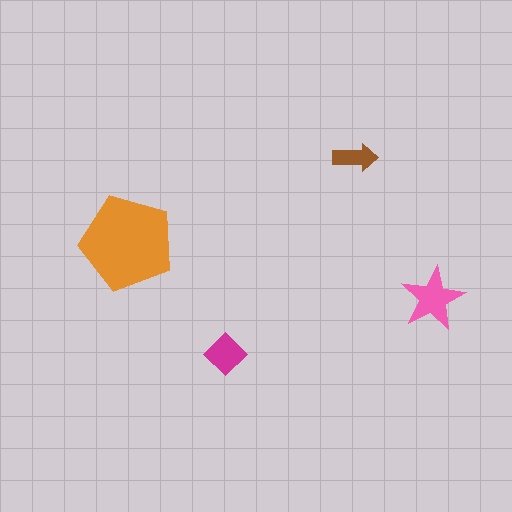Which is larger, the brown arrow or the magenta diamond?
The magenta diamond.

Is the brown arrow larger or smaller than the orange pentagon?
Smaller.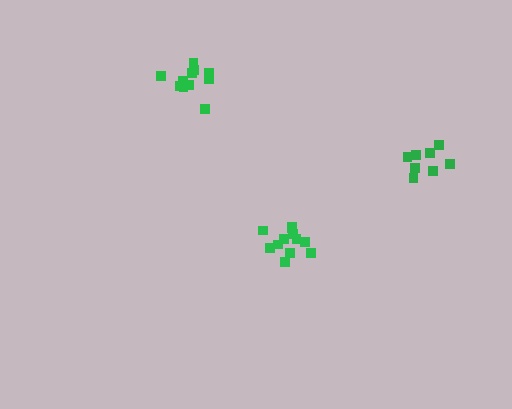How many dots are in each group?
Group 1: 12 dots, Group 2: 12 dots, Group 3: 8 dots (32 total).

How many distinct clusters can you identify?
There are 3 distinct clusters.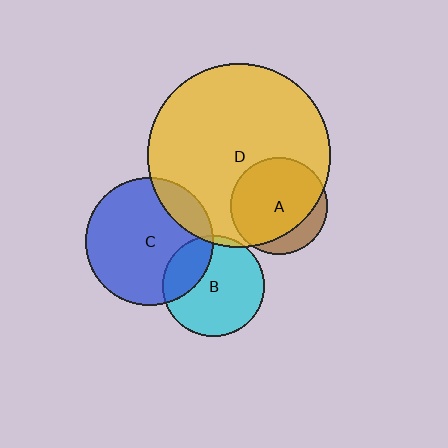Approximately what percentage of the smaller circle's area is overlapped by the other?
Approximately 80%.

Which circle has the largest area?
Circle D (yellow).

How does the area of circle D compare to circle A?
Approximately 3.6 times.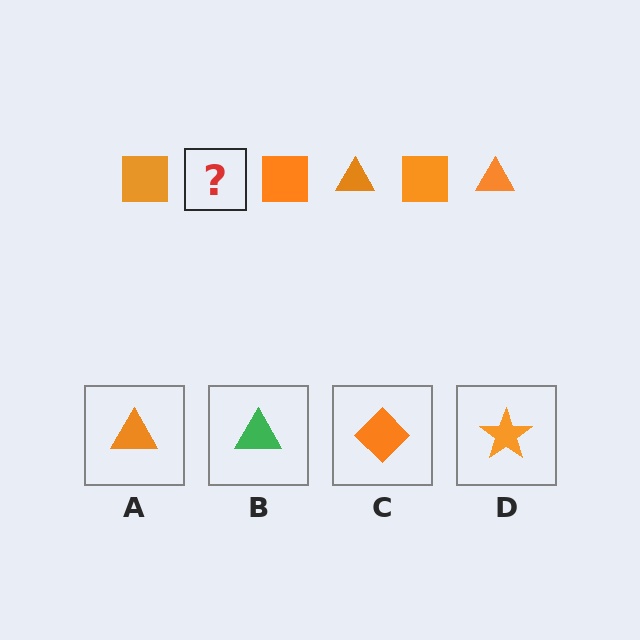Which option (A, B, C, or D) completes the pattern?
A.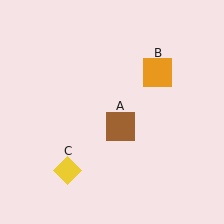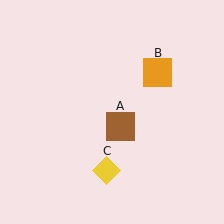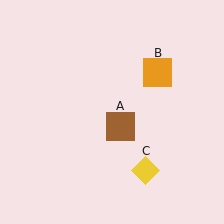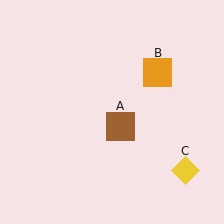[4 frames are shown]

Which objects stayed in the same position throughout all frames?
Brown square (object A) and orange square (object B) remained stationary.